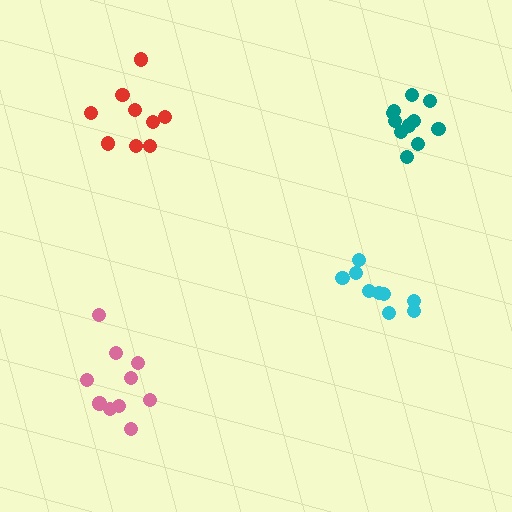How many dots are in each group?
Group 1: 11 dots, Group 2: 10 dots, Group 3: 9 dots, Group 4: 9 dots (39 total).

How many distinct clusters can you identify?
There are 4 distinct clusters.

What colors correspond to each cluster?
The clusters are colored: teal, pink, cyan, red.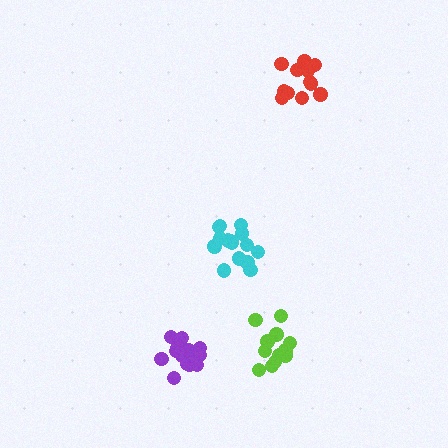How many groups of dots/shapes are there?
There are 4 groups.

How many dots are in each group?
Group 1: 12 dots, Group 2: 12 dots, Group 3: 15 dots, Group 4: 15 dots (54 total).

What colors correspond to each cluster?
The clusters are colored: lime, red, purple, cyan.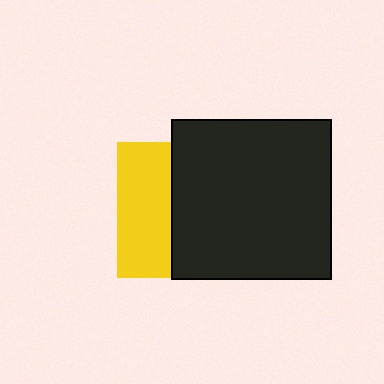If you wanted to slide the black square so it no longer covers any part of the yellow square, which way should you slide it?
Slide it right — that is the most direct way to separate the two shapes.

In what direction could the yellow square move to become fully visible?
The yellow square could move left. That would shift it out from behind the black square entirely.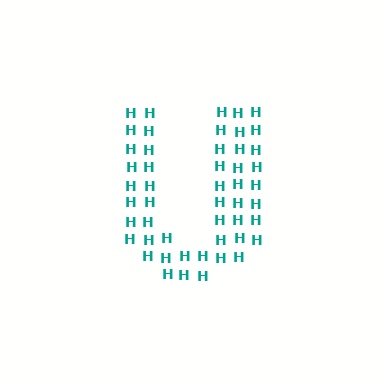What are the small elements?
The small elements are letter H's.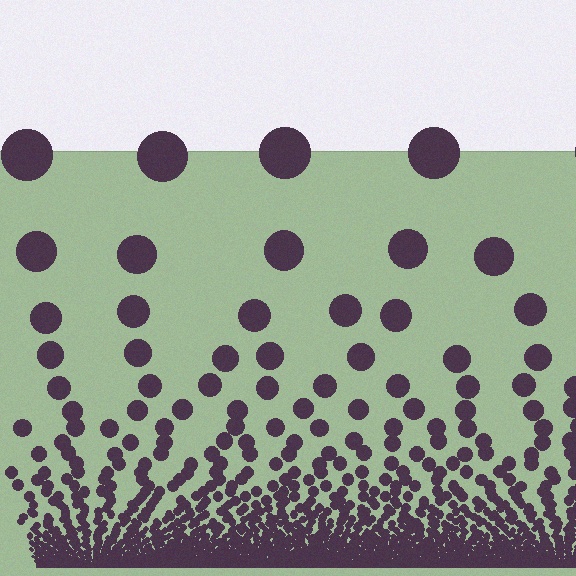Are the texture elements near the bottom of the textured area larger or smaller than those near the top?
Smaller. The gradient is inverted — elements near the bottom are smaller and denser.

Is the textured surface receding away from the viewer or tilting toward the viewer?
The surface appears to tilt toward the viewer. Texture elements get larger and sparser toward the top.